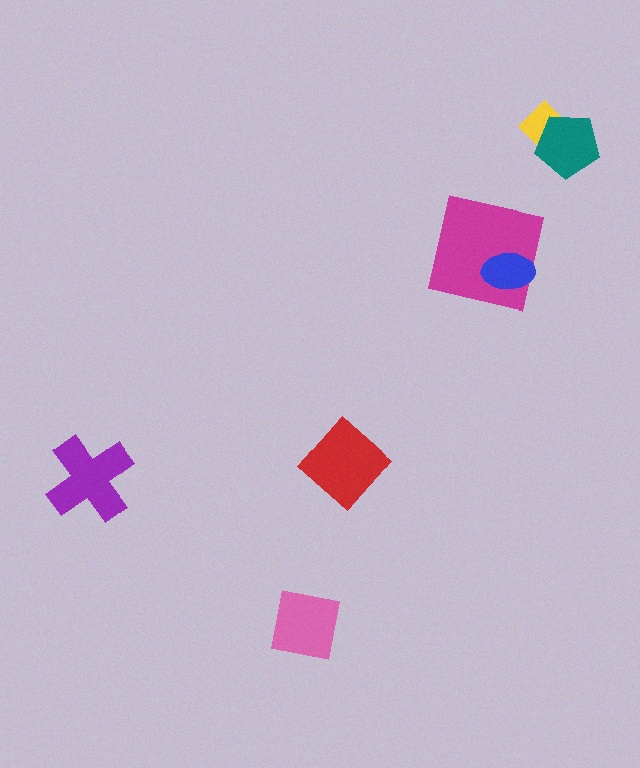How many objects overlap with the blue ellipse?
1 object overlaps with the blue ellipse.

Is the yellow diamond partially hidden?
Yes, it is partially covered by another shape.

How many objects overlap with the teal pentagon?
1 object overlaps with the teal pentagon.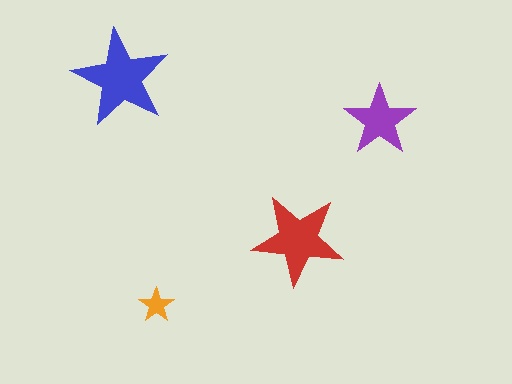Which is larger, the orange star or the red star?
The red one.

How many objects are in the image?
There are 4 objects in the image.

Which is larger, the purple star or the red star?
The red one.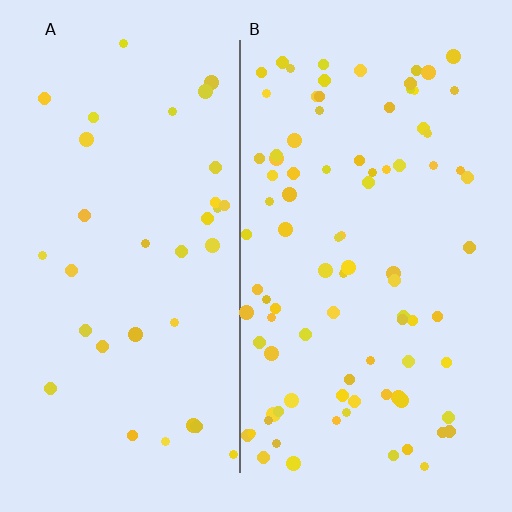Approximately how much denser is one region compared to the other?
Approximately 2.7× — region B over region A.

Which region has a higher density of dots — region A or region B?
B (the right).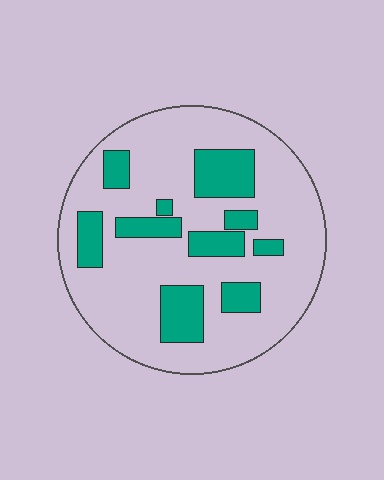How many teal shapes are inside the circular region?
10.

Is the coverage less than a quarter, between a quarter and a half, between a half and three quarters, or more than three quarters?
Less than a quarter.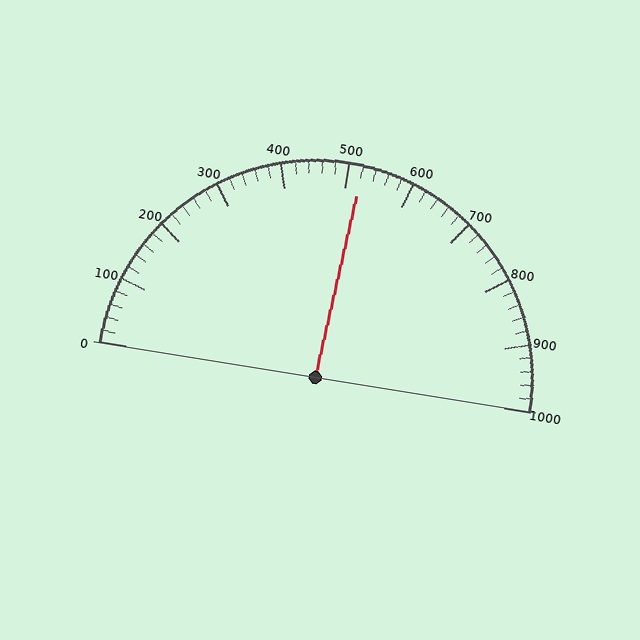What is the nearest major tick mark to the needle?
The nearest major tick mark is 500.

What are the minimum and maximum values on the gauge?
The gauge ranges from 0 to 1000.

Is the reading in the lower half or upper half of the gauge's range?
The reading is in the upper half of the range (0 to 1000).